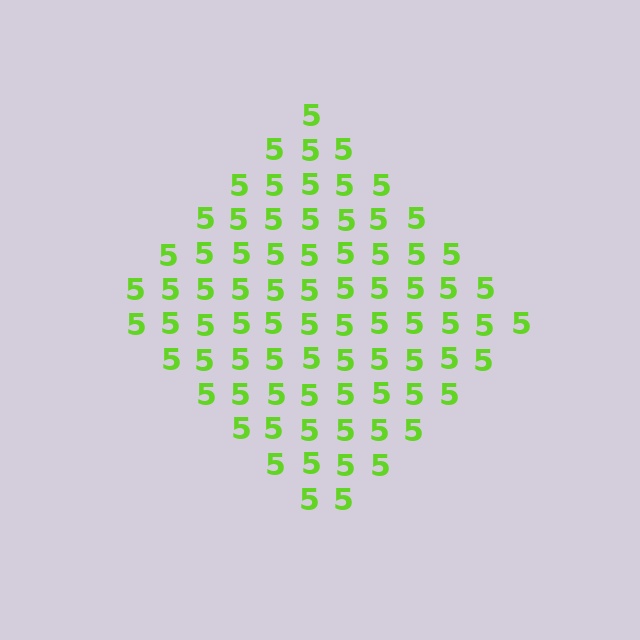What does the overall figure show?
The overall figure shows a diamond.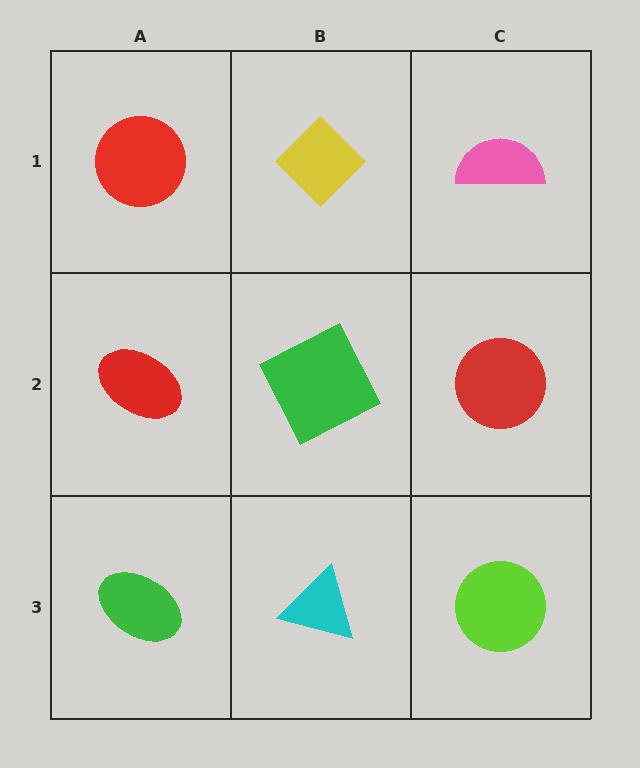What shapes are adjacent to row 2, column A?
A red circle (row 1, column A), a green ellipse (row 3, column A), a green square (row 2, column B).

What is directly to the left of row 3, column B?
A green ellipse.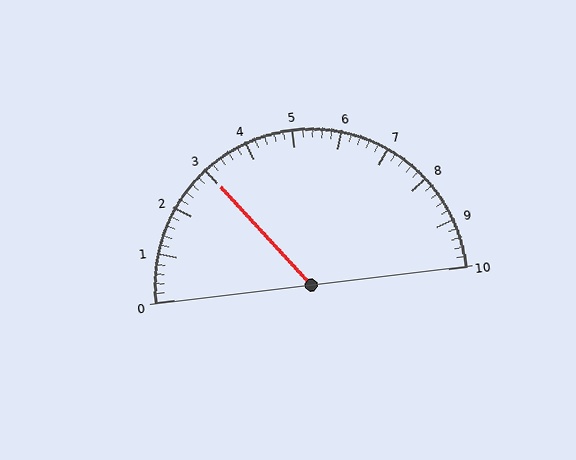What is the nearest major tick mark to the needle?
The nearest major tick mark is 3.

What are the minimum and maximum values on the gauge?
The gauge ranges from 0 to 10.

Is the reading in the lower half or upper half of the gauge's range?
The reading is in the lower half of the range (0 to 10).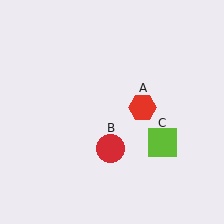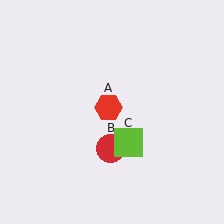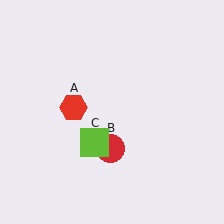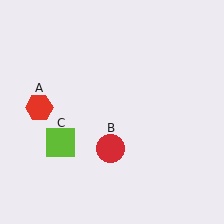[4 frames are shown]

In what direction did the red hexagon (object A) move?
The red hexagon (object A) moved left.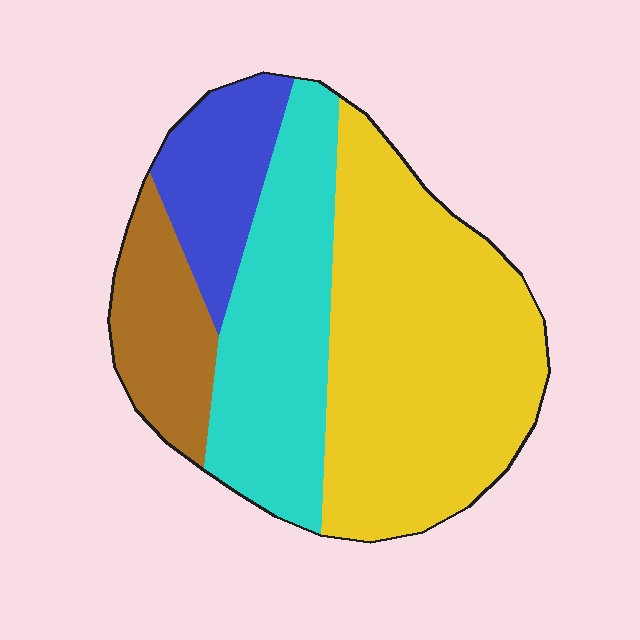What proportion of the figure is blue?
Blue takes up about one eighth (1/8) of the figure.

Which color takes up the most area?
Yellow, at roughly 45%.